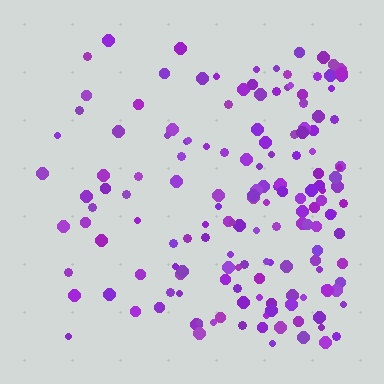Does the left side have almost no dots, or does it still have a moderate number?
Still a moderate number, just noticeably fewer than the right.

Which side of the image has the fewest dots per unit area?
The left.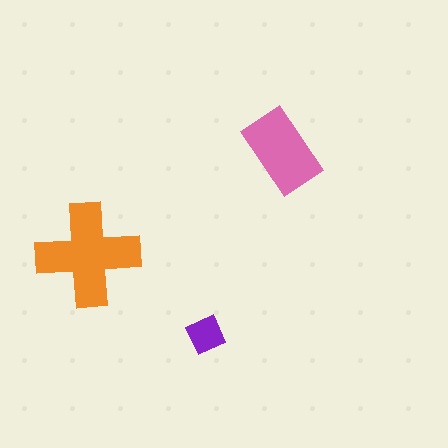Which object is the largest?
The orange cross.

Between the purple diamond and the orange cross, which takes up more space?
The orange cross.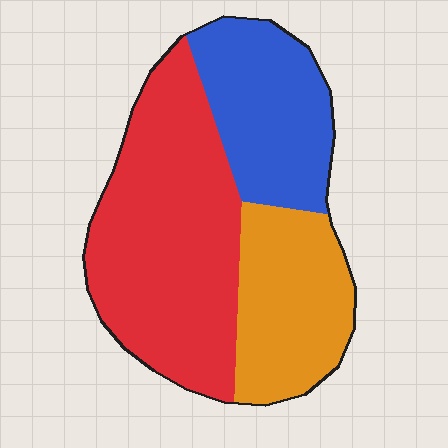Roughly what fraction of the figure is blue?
Blue covers 26% of the figure.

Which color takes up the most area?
Red, at roughly 50%.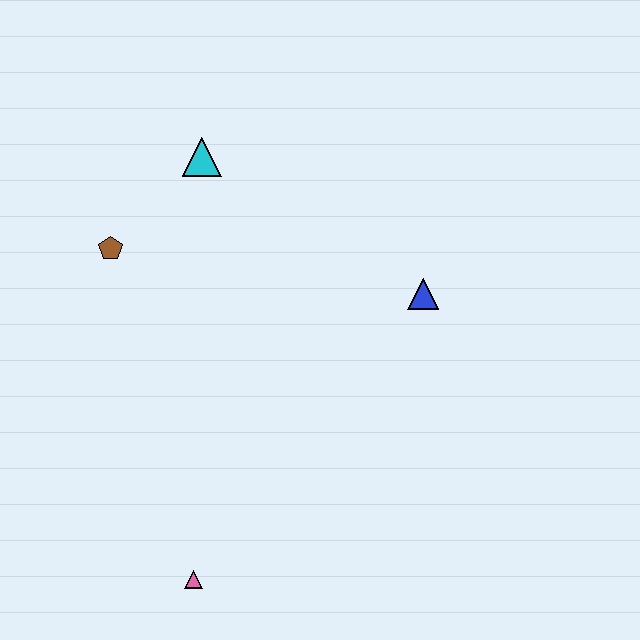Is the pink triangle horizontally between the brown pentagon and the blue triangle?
Yes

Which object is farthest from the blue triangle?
The pink triangle is farthest from the blue triangle.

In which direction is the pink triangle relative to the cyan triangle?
The pink triangle is below the cyan triangle.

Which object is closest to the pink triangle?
The brown pentagon is closest to the pink triangle.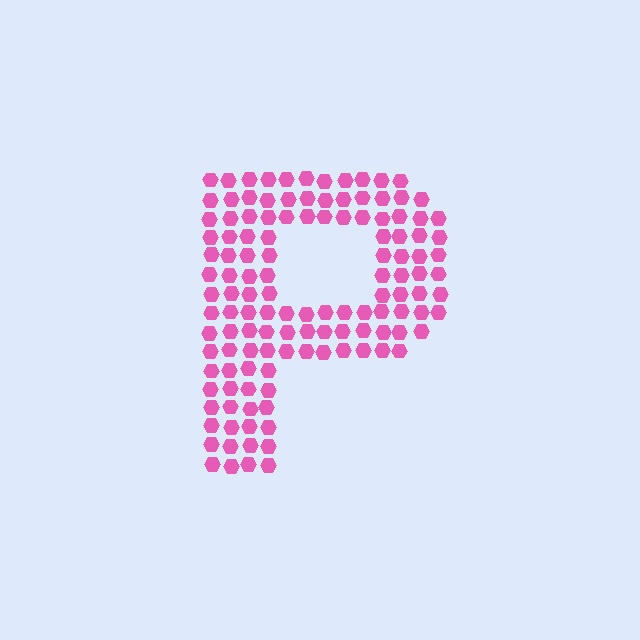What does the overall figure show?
The overall figure shows the letter P.